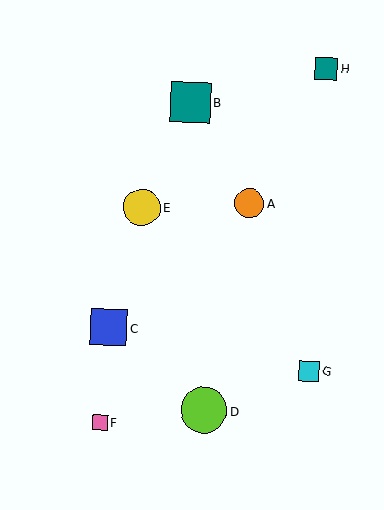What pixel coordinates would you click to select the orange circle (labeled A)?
Click at (249, 203) to select the orange circle A.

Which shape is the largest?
The lime circle (labeled D) is the largest.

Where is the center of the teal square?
The center of the teal square is at (191, 102).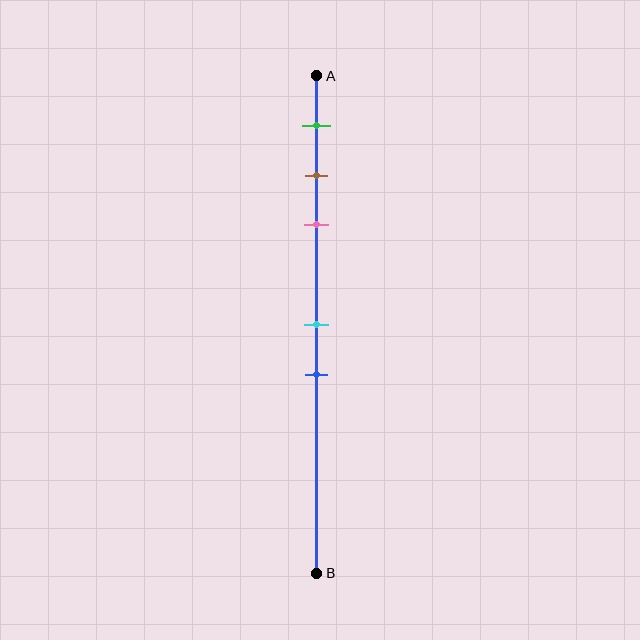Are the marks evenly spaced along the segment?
No, the marks are not evenly spaced.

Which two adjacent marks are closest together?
The brown and pink marks are the closest adjacent pair.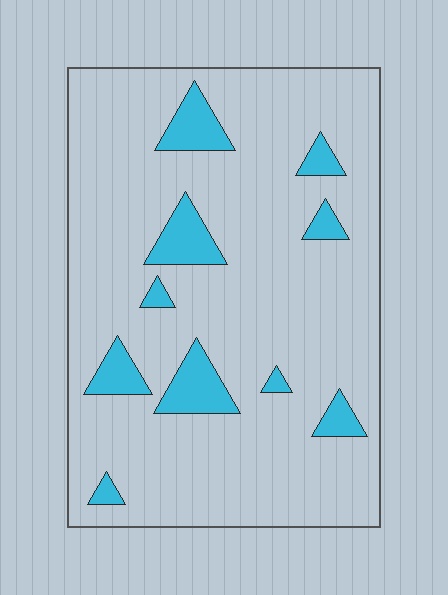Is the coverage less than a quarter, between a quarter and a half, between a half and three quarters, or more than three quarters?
Less than a quarter.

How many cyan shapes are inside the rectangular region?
10.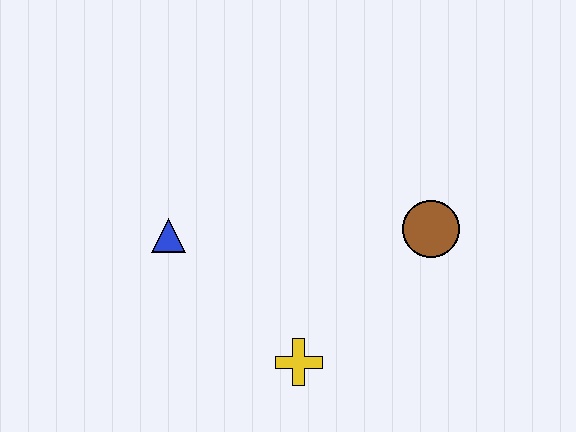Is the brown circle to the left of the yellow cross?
No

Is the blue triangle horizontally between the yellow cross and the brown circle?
No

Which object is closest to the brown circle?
The yellow cross is closest to the brown circle.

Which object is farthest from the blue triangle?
The brown circle is farthest from the blue triangle.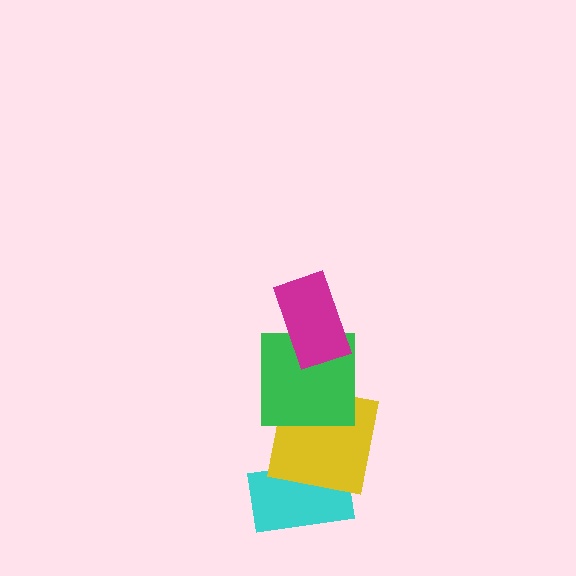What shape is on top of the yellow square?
The green square is on top of the yellow square.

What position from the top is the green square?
The green square is 2nd from the top.